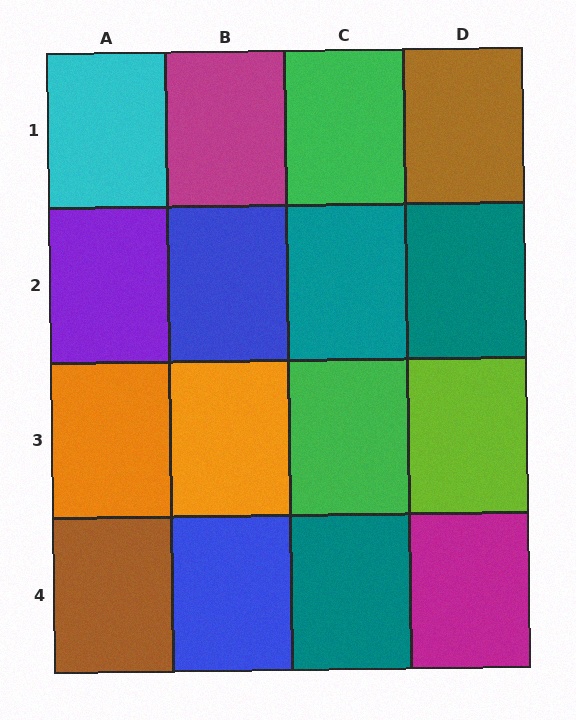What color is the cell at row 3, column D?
Lime.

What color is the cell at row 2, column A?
Purple.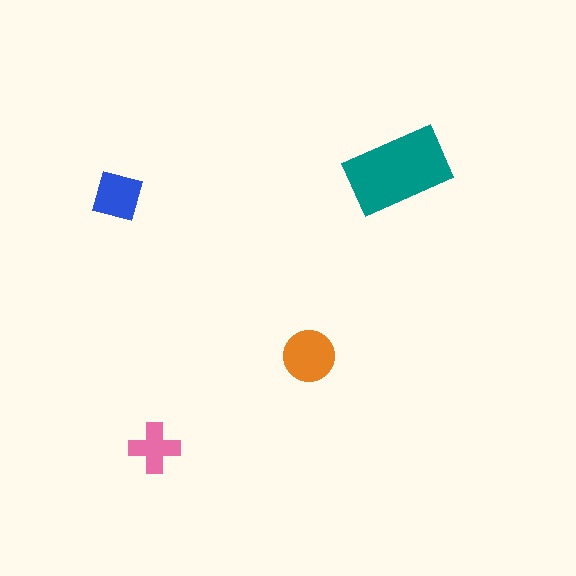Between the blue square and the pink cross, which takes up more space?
The blue square.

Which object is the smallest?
The pink cross.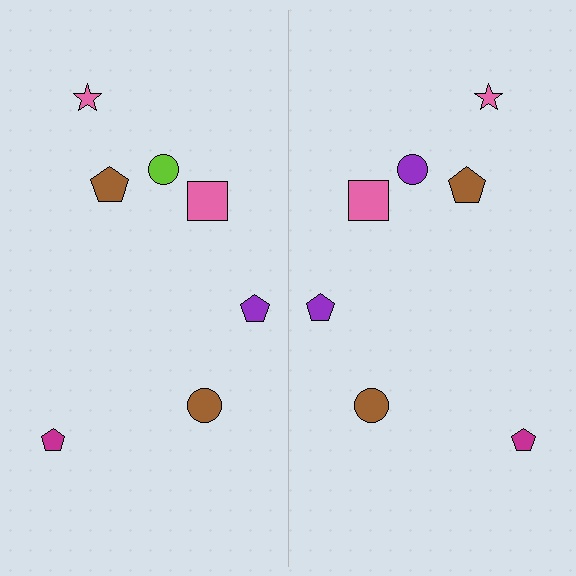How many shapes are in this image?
There are 14 shapes in this image.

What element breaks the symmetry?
The purple circle on the right side breaks the symmetry — its mirror counterpart is lime.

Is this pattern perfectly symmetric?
No, the pattern is not perfectly symmetric. The purple circle on the right side breaks the symmetry — its mirror counterpart is lime.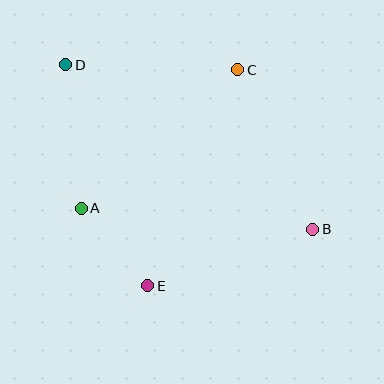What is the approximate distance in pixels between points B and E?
The distance between B and E is approximately 174 pixels.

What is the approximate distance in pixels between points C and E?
The distance between C and E is approximately 234 pixels.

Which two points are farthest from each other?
Points B and D are farthest from each other.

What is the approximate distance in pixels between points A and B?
The distance between A and B is approximately 232 pixels.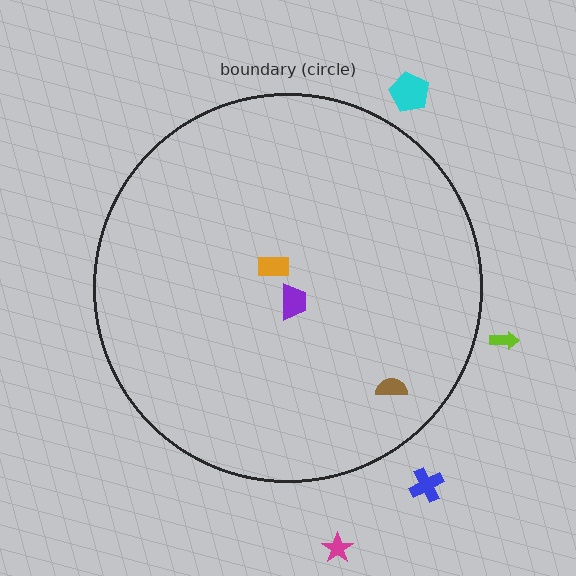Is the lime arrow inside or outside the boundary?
Outside.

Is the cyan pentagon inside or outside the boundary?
Outside.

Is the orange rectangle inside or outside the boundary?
Inside.